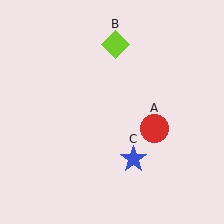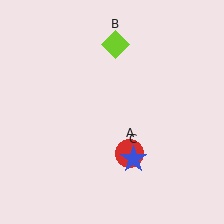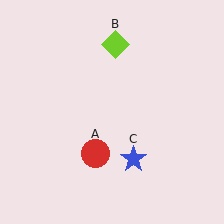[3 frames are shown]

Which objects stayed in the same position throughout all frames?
Lime diamond (object B) and blue star (object C) remained stationary.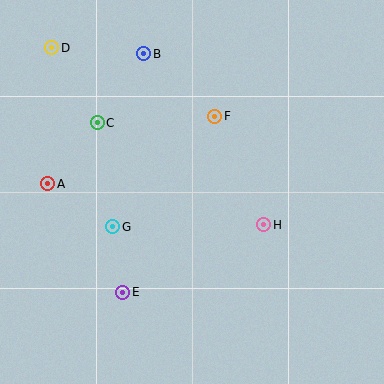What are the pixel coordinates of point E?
Point E is at (123, 292).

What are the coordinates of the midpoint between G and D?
The midpoint between G and D is at (82, 137).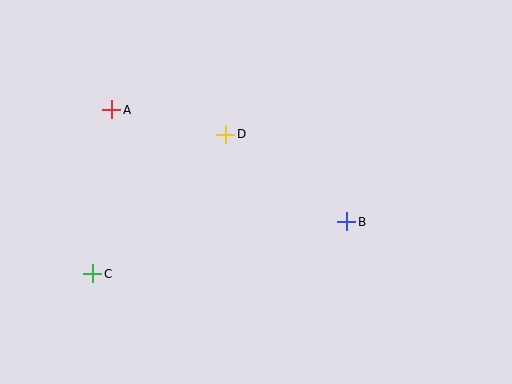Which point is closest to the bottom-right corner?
Point B is closest to the bottom-right corner.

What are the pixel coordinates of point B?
Point B is at (347, 222).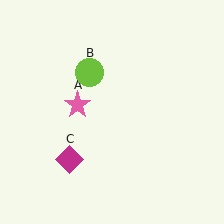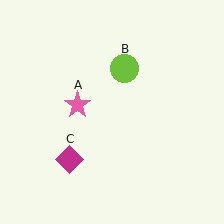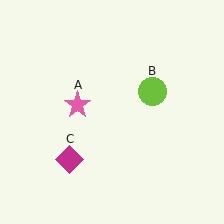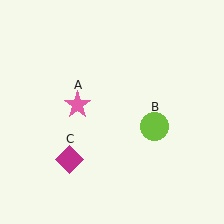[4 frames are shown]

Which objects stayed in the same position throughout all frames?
Pink star (object A) and magenta diamond (object C) remained stationary.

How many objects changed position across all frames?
1 object changed position: lime circle (object B).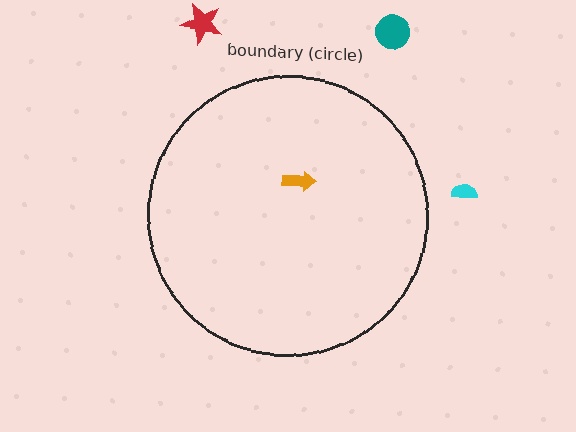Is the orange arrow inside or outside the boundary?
Inside.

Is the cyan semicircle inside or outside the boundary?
Outside.